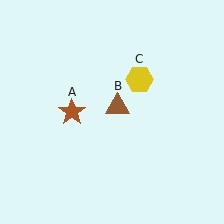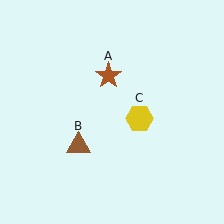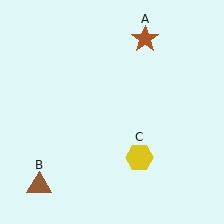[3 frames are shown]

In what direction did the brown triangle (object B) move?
The brown triangle (object B) moved down and to the left.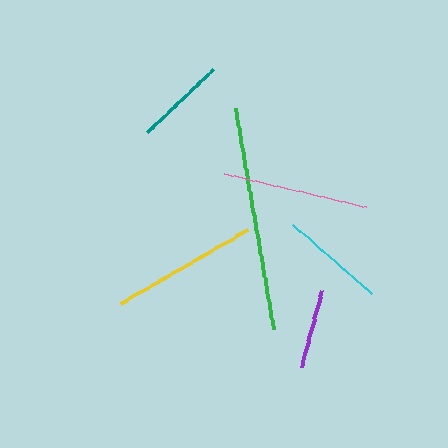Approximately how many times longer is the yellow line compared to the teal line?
The yellow line is approximately 1.6 times the length of the teal line.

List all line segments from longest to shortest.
From longest to shortest: green, yellow, pink, cyan, teal, purple.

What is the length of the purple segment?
The purple segment is approximately 80 pixels long.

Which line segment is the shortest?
The purple line is the shortest at approximately 80 pixels.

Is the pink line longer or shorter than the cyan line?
The pink line is longer than the cyan line.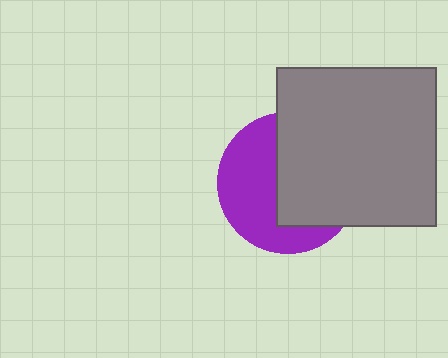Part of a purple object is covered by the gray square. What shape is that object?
It is a circle.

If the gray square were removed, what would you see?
You would see the complete purple circle.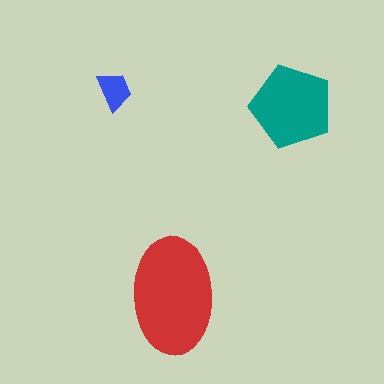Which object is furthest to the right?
The teal pentagon is rightmost.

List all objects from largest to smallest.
The red ellipse, the teal pentagon, the blue trapezoid.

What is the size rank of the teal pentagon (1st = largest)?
2nd.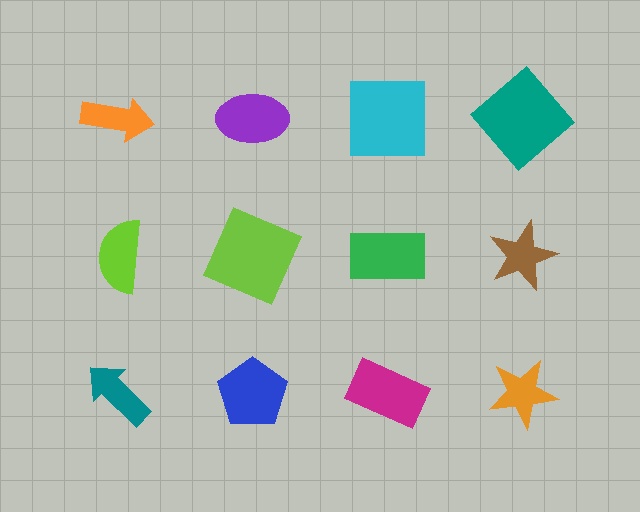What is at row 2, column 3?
A green rectangle.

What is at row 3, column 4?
An orange star.